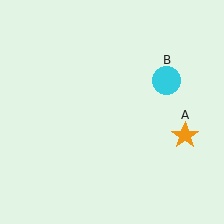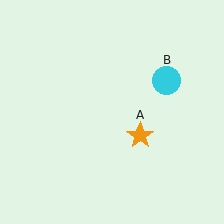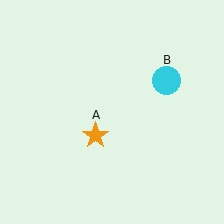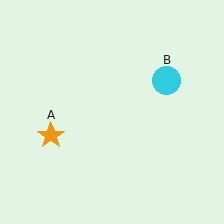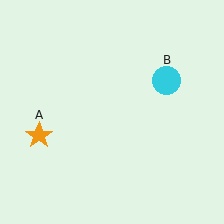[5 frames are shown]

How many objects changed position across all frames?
1 object changed position: orange star (object A).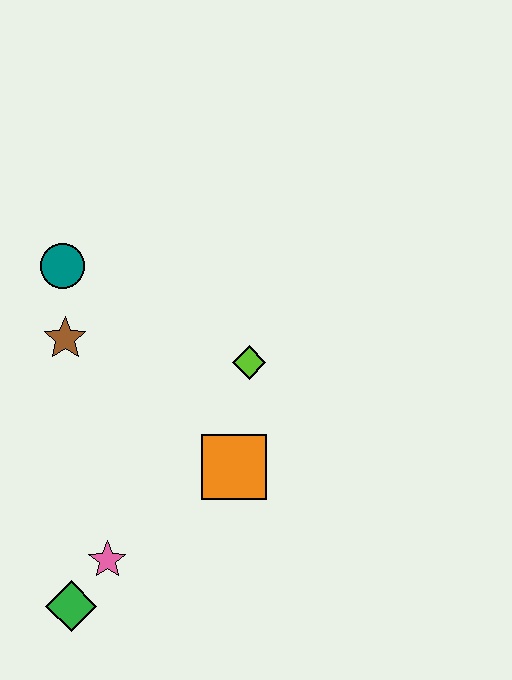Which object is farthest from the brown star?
The green diamond is farthest from the brown star.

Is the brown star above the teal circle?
No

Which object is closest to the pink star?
The green diamond is closest to the pink star.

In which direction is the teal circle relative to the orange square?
The teal circle is above the orange square.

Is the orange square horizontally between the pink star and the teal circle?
No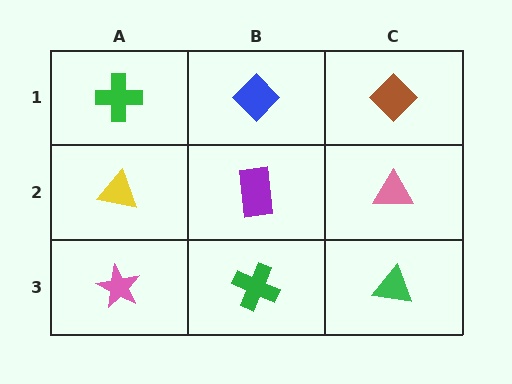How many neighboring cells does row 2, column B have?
4.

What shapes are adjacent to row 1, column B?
A purple rectangle (row 2, column B), a green cross (row 1, column A), a brown diamond (row 1, column C).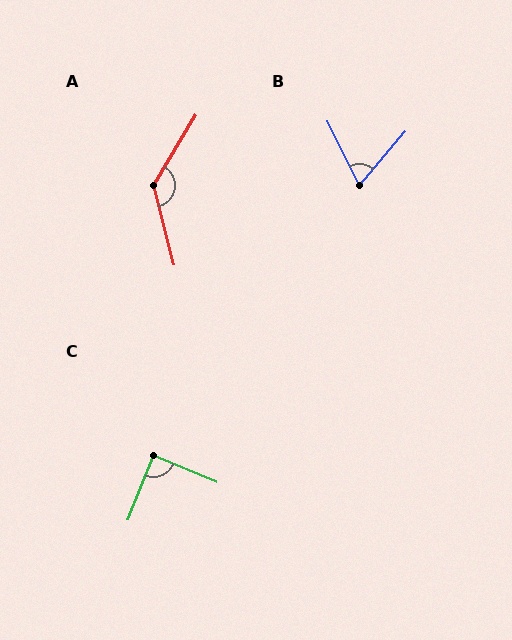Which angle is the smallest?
B, at approximately 66 degrees.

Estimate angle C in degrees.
Approximately 89 degrees.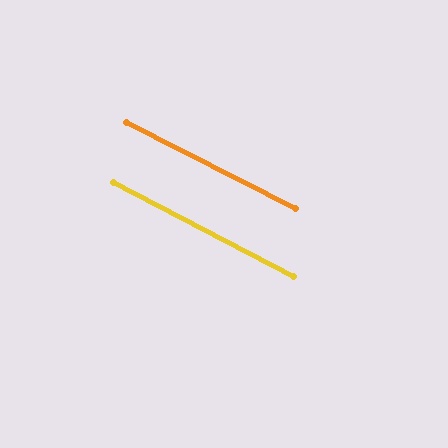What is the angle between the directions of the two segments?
Approximately 1 degree.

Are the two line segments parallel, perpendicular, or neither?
Parallel — their directions differ by only 0.6°.